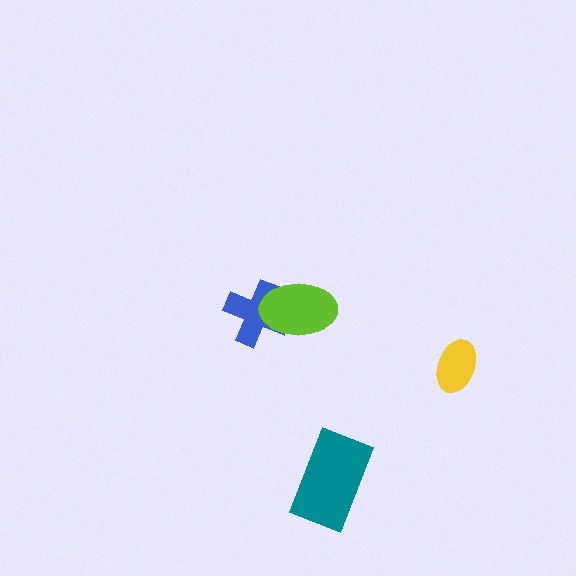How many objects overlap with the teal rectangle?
0 objects overlap with the teal rectangle.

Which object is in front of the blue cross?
The lime ellipse is in front of the blue cross.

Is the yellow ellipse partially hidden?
No, no other shape covers it.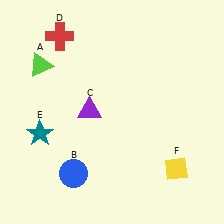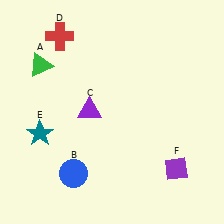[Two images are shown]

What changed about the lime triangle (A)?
In Image 1, A is lime. In Image 2, it changed to green.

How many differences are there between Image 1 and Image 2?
There are 2 differences between the two images.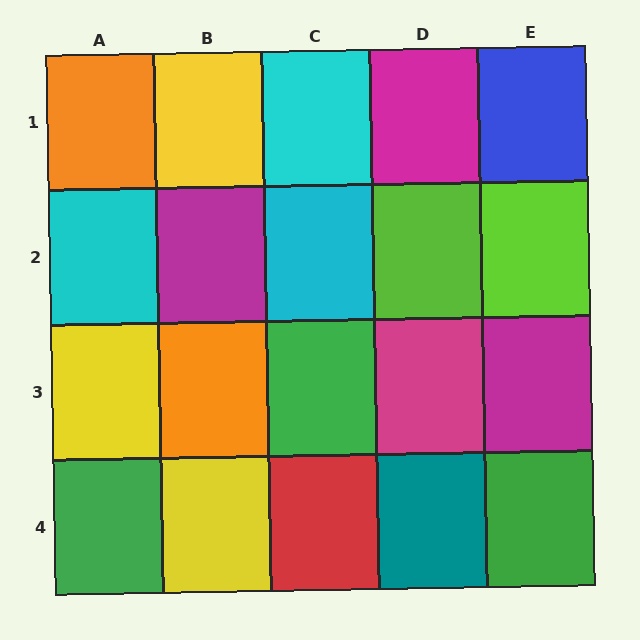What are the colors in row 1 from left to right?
Orange, yellow, cyan, magenta, blue.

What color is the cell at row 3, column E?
Magenta.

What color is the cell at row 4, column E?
Green.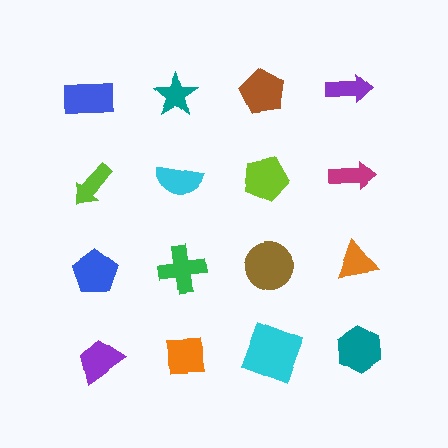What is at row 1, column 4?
A purple arrow.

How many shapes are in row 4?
4 shapes.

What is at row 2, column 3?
A lime pentagon.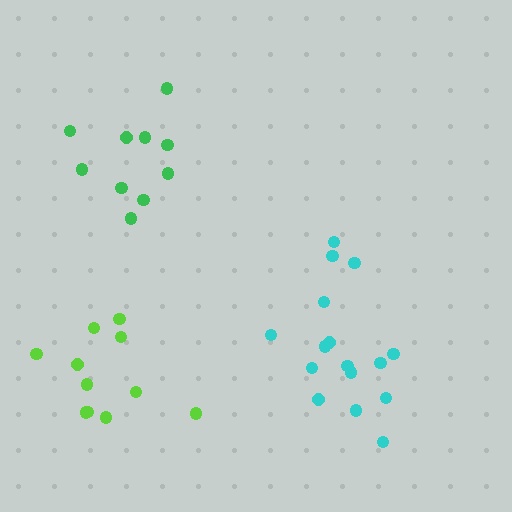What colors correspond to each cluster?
The clusters are colored: cyan, lime, green.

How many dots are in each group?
Group 1: 16 dots, Group 2: 11 dots, Group 3: 10 dots (37 total).